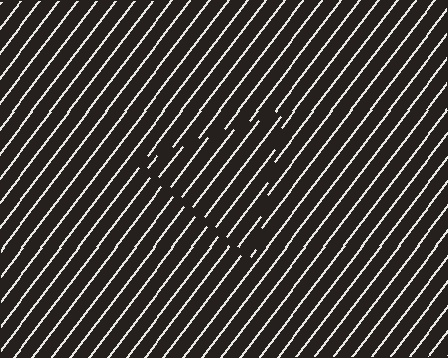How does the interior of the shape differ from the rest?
The interior of the shape contains the same grating, shifted by half a period — the contour is defined by the phase discontinuity where line-ends from the inner and outer gratings abut.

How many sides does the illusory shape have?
3 sides — the line-ends trace a triangle.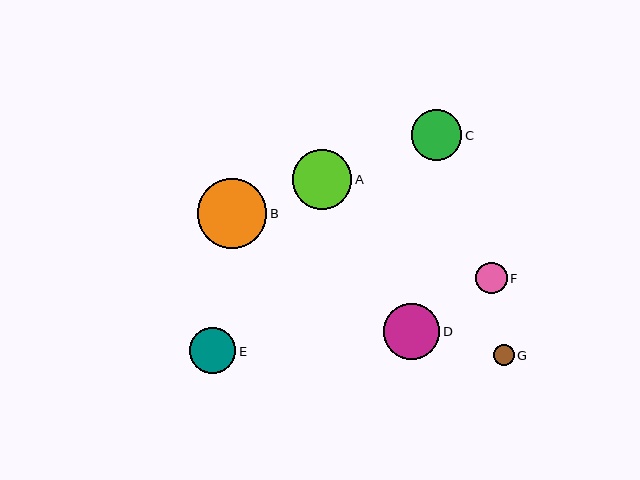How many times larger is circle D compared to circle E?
Circle D is approximately 1.2 times the size of circle E.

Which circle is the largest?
Circle B is the largest with a size of approximately 70 pixels.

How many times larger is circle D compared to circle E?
Circle D is approximately 1.2 times the size of circle E.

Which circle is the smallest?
Circle G is the smallest with a size of approximately 21 pixels.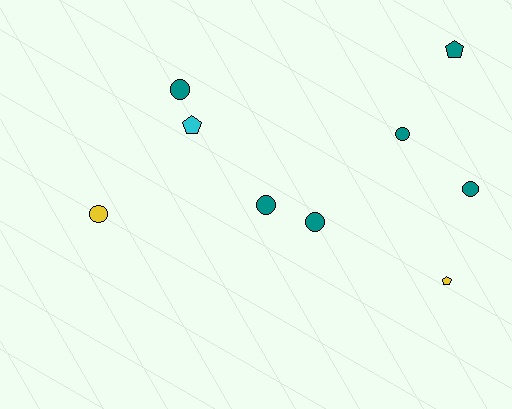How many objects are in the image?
There are 9 objects.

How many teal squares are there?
There are no teal squares.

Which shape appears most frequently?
Circle, with 6 objects.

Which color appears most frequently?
Teal, with 6 objects.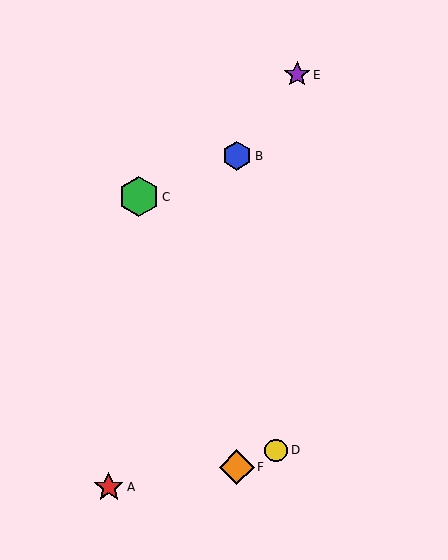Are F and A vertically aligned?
No, F is at x≈237 and A is at x≈109.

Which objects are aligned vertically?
Objects B, F are aligned vertically.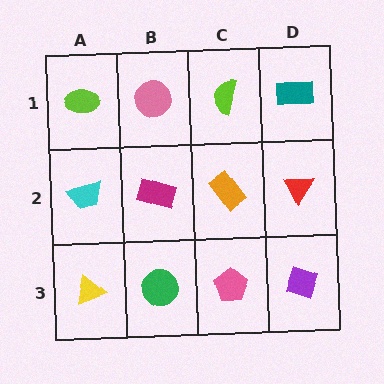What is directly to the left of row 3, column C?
A green circle.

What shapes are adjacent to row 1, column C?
An orange rectangle (row 2, column C), a pink circle (row 1, column B), a teal rectangle (row 1, column D).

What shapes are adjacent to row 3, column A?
A cyan trapezoid (row 2, column A), a green circle (row 3, column B).